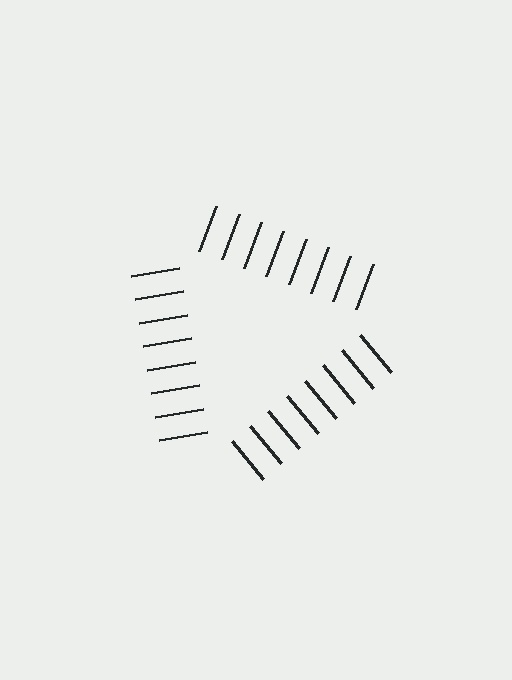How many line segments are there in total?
24 — 8 along each of the 3 edges.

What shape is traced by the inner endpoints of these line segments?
An illusory triangle — the line segments terminate on its edges but no continuous stroke is drawn.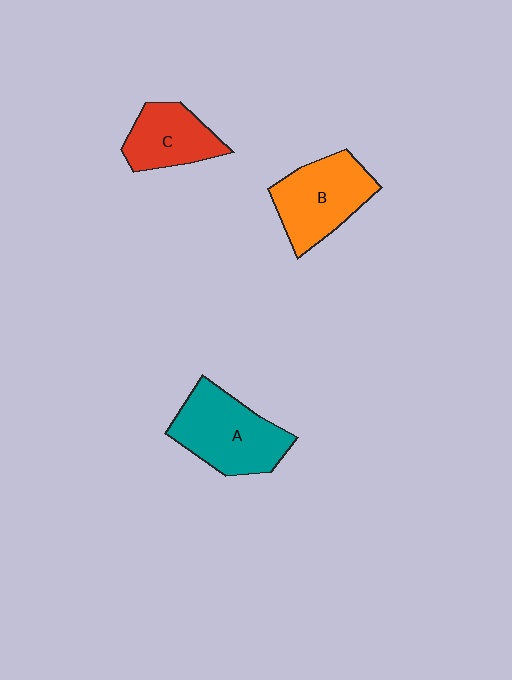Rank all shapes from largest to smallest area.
From largest to smallest: A (teal), B (orange), C (red).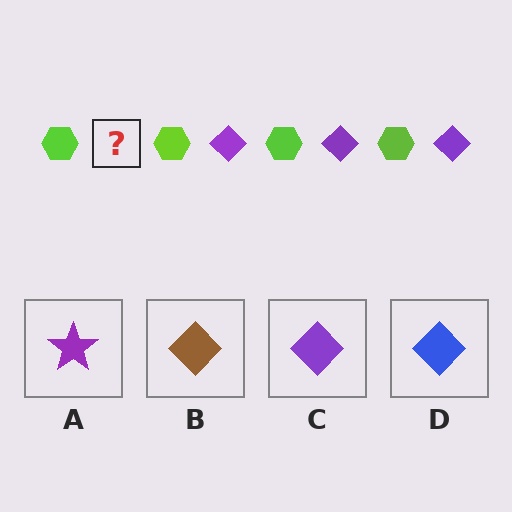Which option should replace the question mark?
Option C.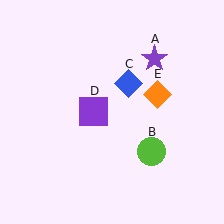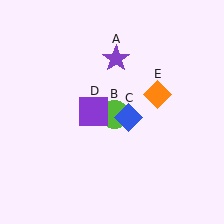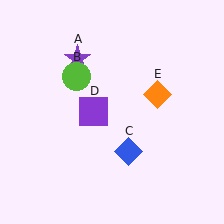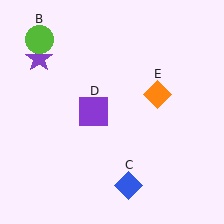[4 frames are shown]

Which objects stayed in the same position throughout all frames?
Purple square (object D) and orange diamond (object E) remained stationary.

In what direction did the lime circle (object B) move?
The lime circle (object B) moved up and to the left.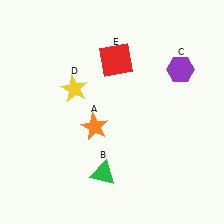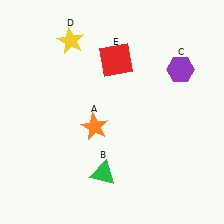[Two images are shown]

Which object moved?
The yellow star (D) moved up.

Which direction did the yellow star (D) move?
The yellow star (D) moved up.